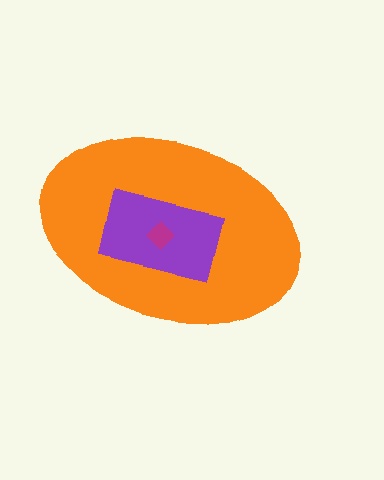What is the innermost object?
The magenta diamond.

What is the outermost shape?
The orange ellipse.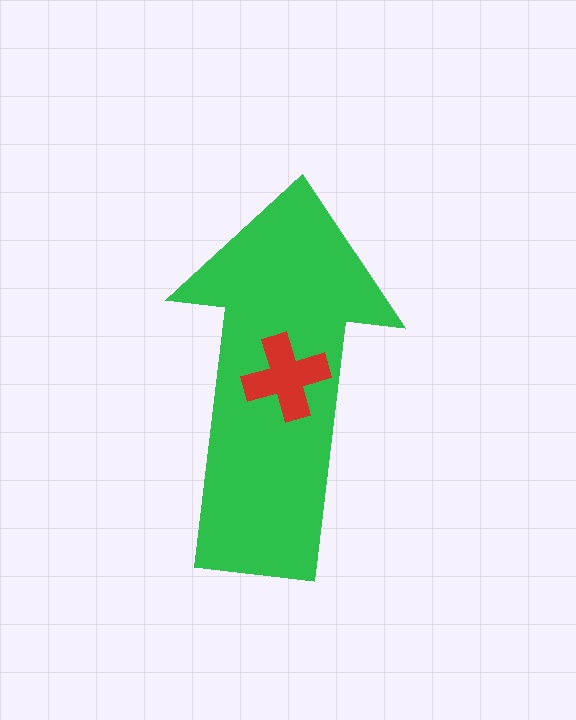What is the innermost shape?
The red cross.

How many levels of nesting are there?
2.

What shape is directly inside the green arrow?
The red cross.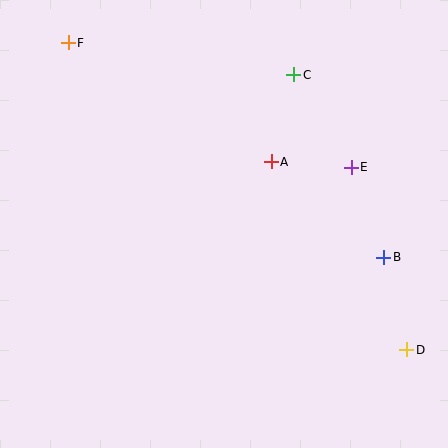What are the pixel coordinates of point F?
Point F is at (68, 43).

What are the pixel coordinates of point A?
Point A is at (271, 162).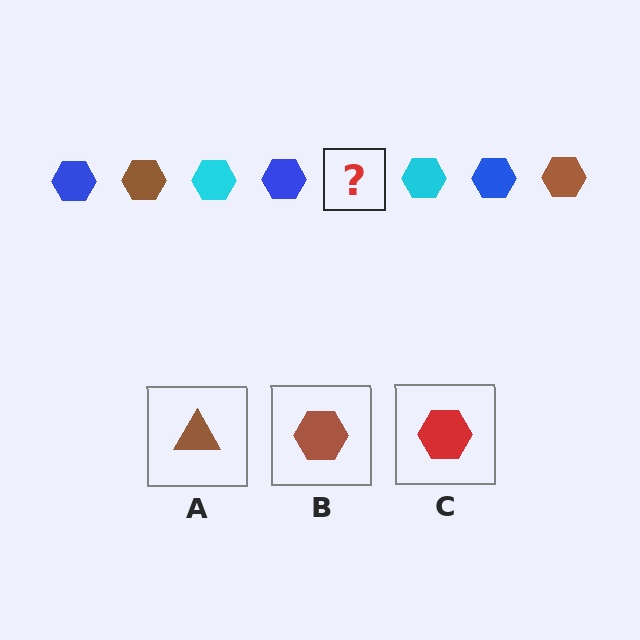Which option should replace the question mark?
Option B.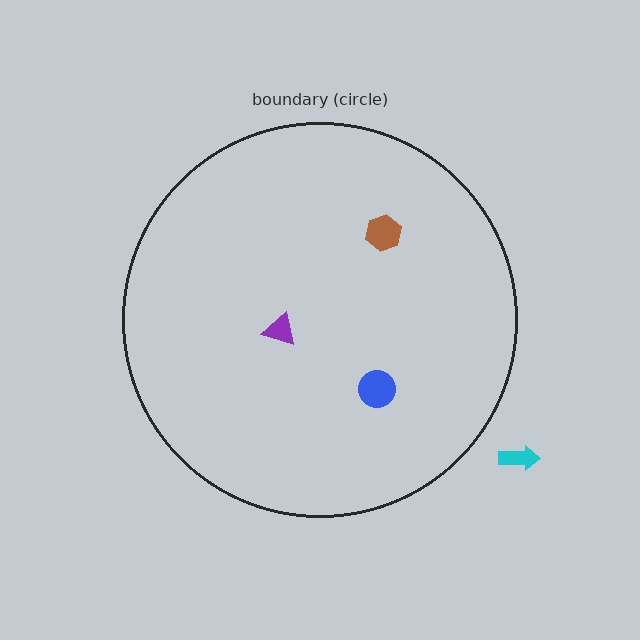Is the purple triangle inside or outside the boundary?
Inside.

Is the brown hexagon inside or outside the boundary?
Inside.